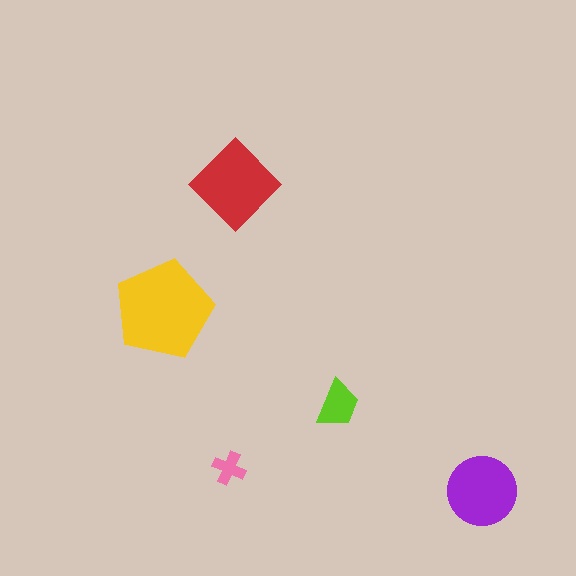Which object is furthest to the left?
The yellow pentagon is leftmost.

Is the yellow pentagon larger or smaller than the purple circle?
Larger.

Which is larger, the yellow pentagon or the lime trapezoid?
The yellow pentagon.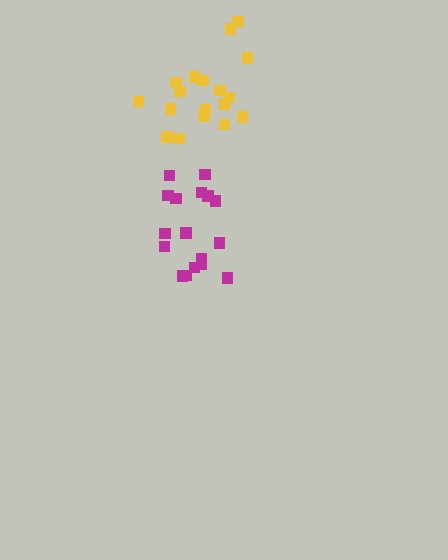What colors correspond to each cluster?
The clusters are colored: yellow, magenta.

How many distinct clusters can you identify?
There are 2 distinct clusters.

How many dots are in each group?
Group 1: 19 dots, Group 2: 17 dots (36 total).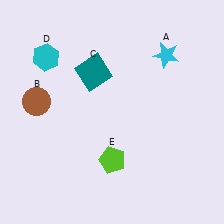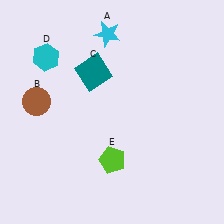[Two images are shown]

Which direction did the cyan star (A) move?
The cyan star (A) moved left.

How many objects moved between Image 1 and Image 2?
1 object moved between the two images.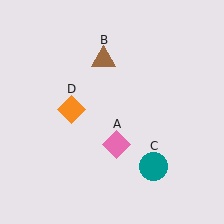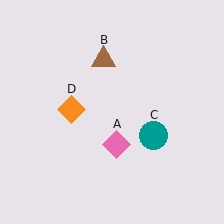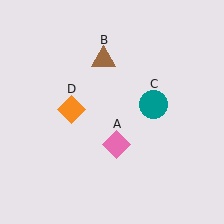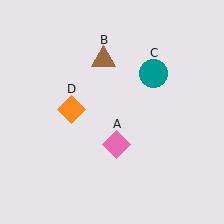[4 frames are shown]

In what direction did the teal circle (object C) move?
The teal circle (object C) moved up.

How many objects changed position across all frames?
1 object changed position: teal circle (object C).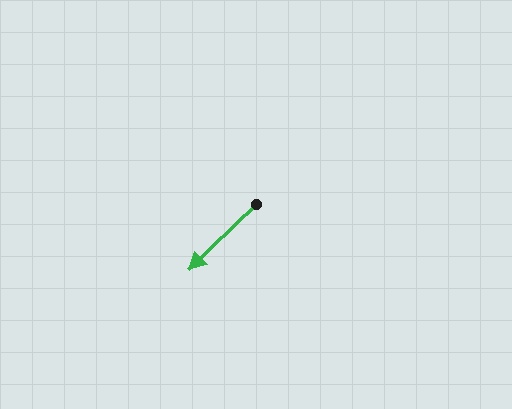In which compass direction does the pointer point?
Southwest.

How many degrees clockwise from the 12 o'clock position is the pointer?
Approximately 226 degrees.